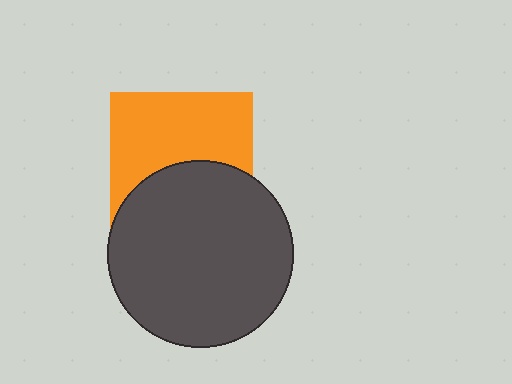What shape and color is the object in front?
The object in front is a dark gray circle.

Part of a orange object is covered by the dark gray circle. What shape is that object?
It is a square.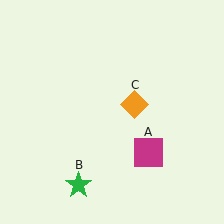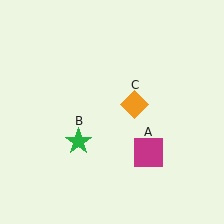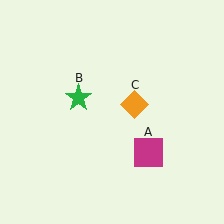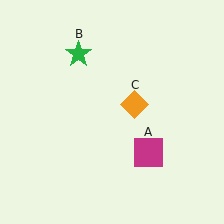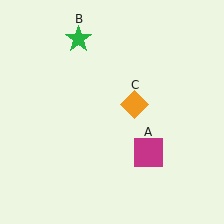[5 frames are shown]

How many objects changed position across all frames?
1 object changed position: green star (object B).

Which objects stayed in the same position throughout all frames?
Magenta square (object A) and orange diamond (object C) remained stationary.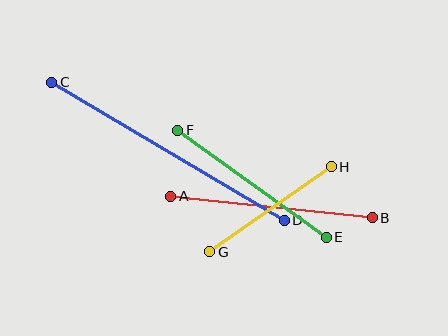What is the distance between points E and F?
The distance is approximately 183 pixels.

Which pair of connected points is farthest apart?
Points C and D are farthest apart.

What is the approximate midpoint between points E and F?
The midpoint is at approximately (252, 184) pixels.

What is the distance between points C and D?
The distance is approximately 270 pixels.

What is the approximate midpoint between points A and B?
The midpoint is at approximately (272, 207) pixels.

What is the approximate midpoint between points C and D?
The midpoint is at approximately (168, 151) pixels.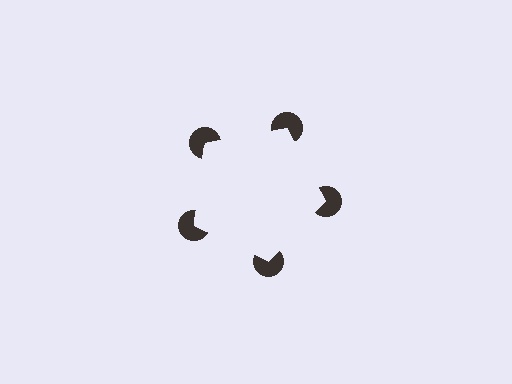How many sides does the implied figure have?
5 sides.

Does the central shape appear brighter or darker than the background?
It typically appears slightly brighter than the background, even though no actual brightness change is drawn.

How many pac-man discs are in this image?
There are 5 — one at each vertex of the illusory pentagon.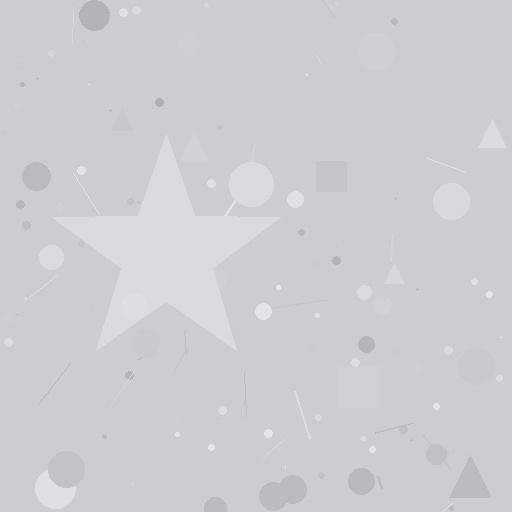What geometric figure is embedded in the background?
A star is embedded in the background.